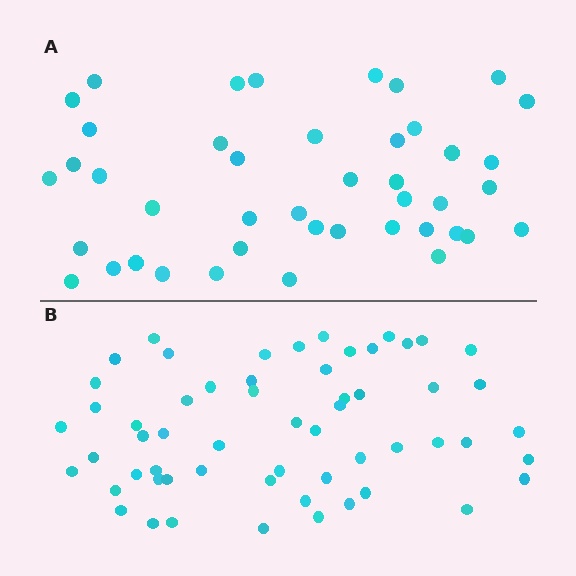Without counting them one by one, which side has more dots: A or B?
Region B (the bottom region) has more dots.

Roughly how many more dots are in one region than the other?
Region B has approximately 15 more dots than region A.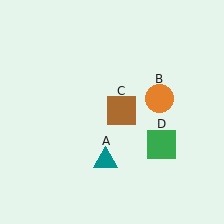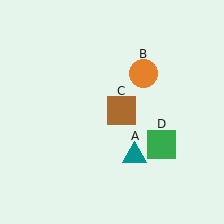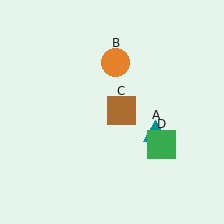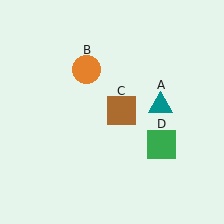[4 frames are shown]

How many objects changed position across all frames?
2 objects changed position: teal triangle (object A), orange circle (object B).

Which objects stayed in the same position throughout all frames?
Brown square (object C) and green square (object D) remained stationary.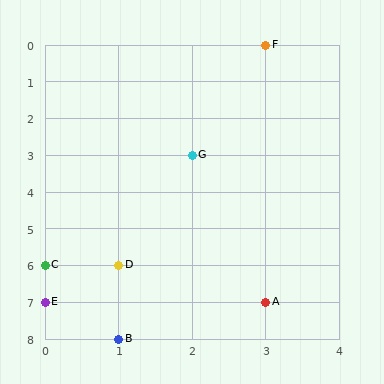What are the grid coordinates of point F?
Point F is at grid coordinates (3, 0).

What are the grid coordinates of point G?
Point G is at grid coordinates (2, 3).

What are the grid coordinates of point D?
Point D is at grid coordinates (1, 6).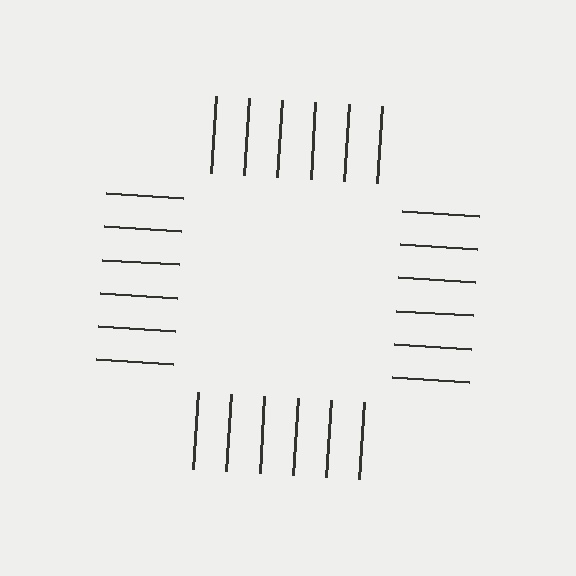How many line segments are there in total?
24 — 6 along each of the 4 edges.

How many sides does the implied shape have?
4 sides — the line-ends trace a square.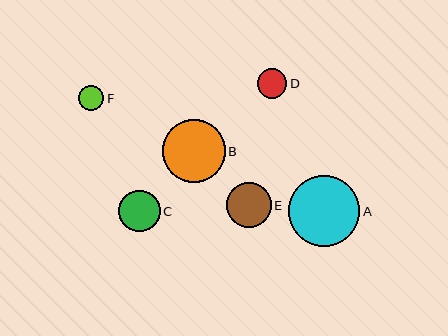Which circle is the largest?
Circle A is the largest with a size of approximately 71 pixels.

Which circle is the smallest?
Circle F is the smallest with a size of approximately 25 pixels.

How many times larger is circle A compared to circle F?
Circle A is approximately 2.8 times the size of circle F.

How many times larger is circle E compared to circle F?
Circle E is approximately 1.8 times the size of circle F.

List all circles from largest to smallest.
From largest to smallest: A, B, E, C, D, F.